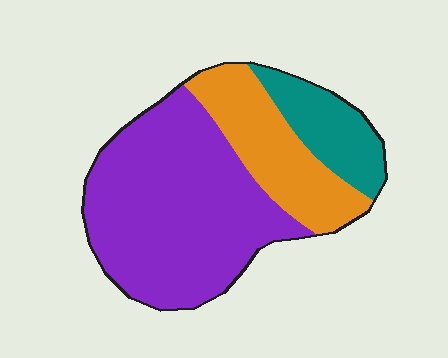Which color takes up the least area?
Teal, at roughly 15%.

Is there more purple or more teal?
Purple.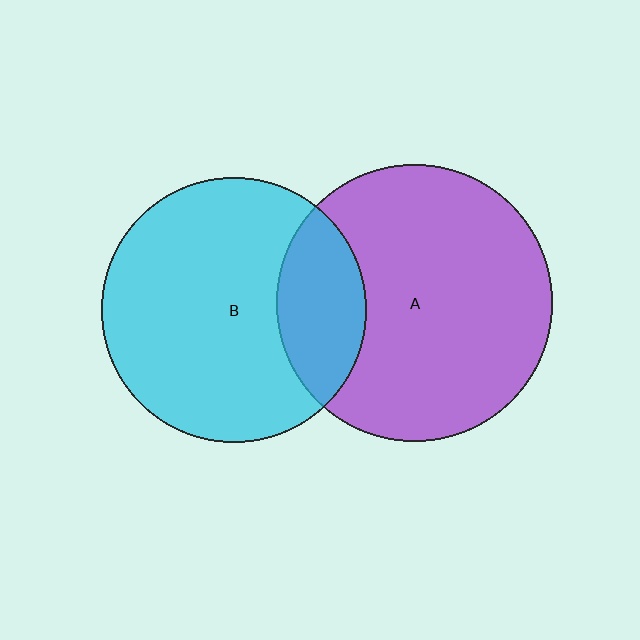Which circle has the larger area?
Circle A (purple).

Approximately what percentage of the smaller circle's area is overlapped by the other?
Approximately 25%.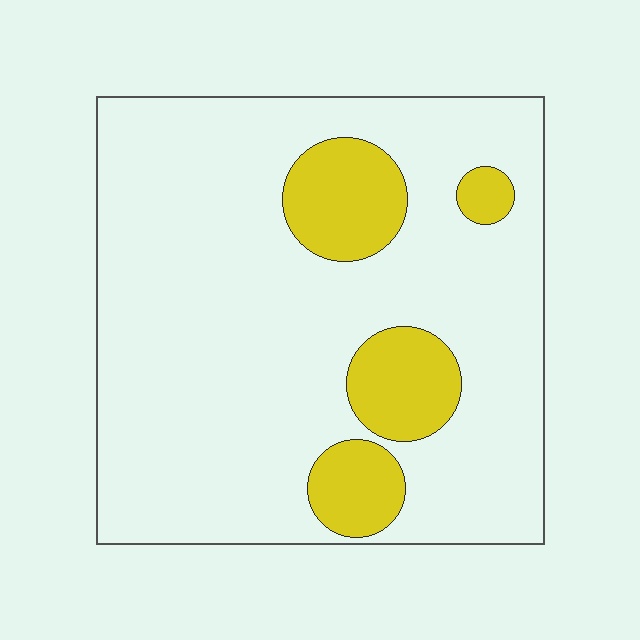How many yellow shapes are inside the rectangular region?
4.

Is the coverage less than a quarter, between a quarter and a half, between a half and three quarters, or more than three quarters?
Less than a quarter.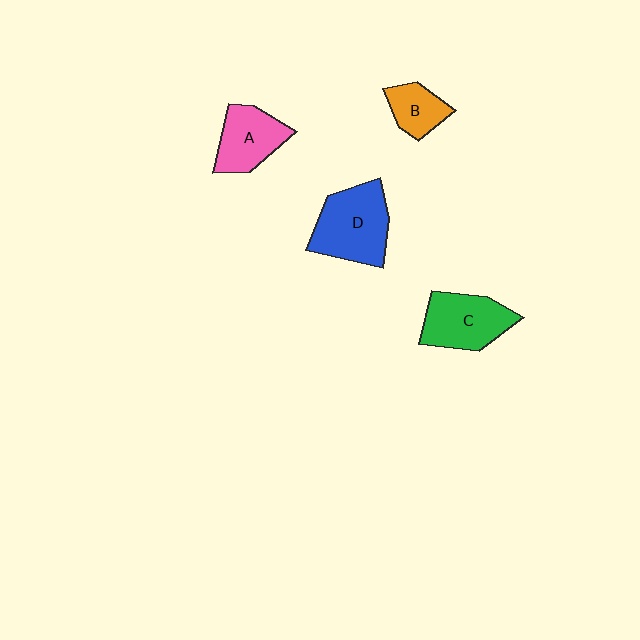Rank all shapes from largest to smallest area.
From largest to smallest: D (blue), C (green), A (pink), B (orange).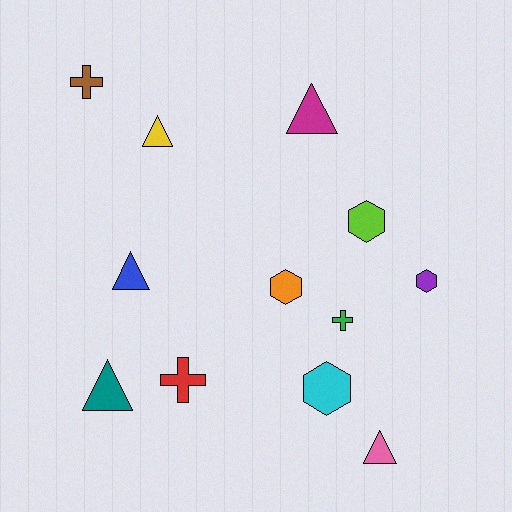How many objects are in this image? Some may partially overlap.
There are 12 objects.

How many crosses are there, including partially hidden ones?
There are 3 crosses.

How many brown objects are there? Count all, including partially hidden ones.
There is 1 brown object.